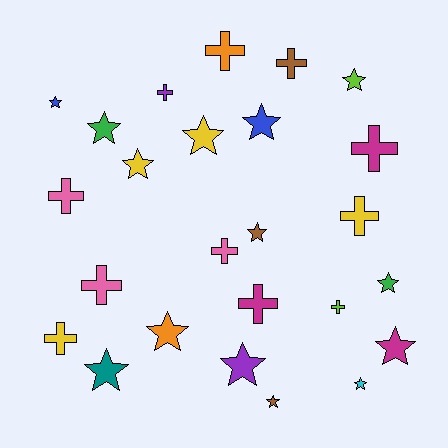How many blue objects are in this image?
There are 2 blue objects.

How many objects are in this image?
There are 25 objects.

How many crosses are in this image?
There are 11 crosses.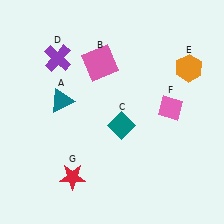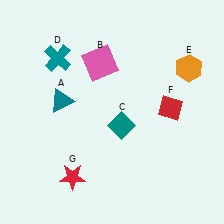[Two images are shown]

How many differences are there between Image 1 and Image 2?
There are 2 differences between the two images.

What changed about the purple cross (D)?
In Image 1, D is purple. In Image 2, it changed to teal.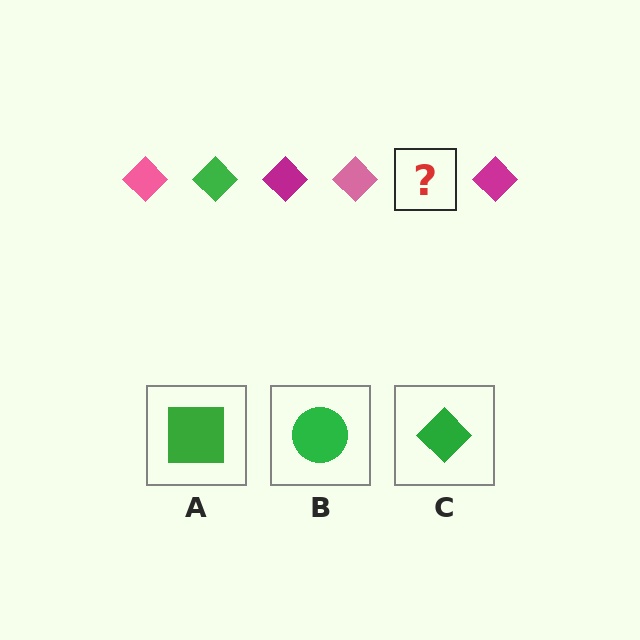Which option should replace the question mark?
Option C.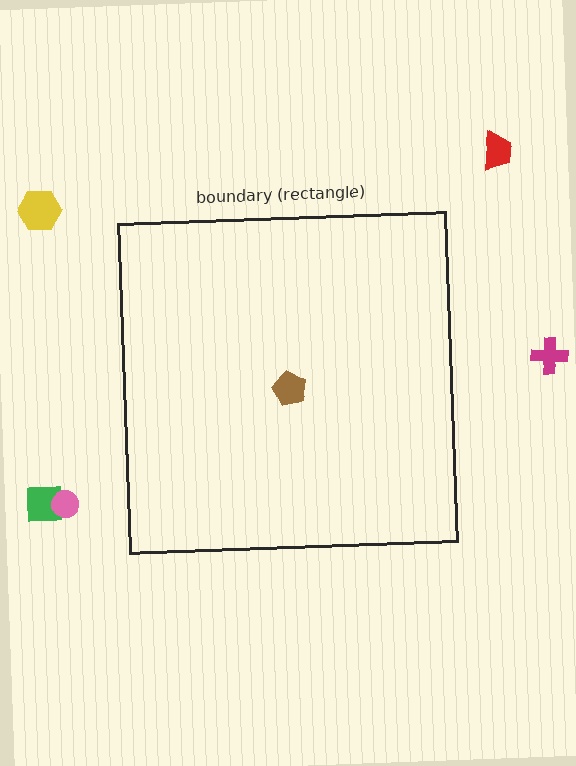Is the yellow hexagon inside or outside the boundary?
Outside.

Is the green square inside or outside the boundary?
Outside.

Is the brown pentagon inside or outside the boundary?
Inside.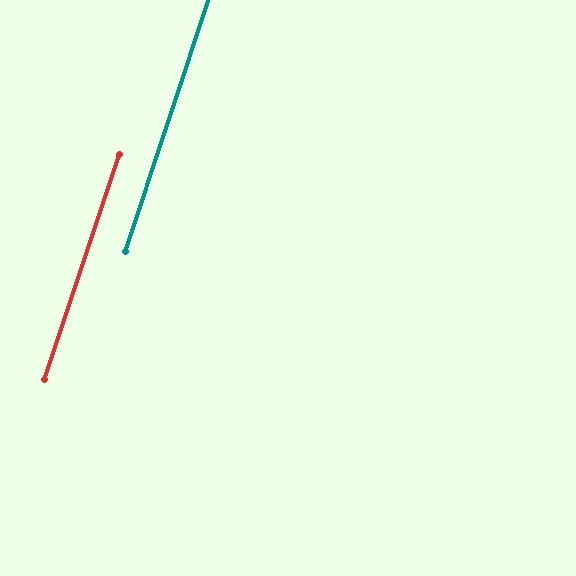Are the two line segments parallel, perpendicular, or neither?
Parallel — their directions differ by only 0.4°.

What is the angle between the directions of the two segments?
Approximately 0 degrees.